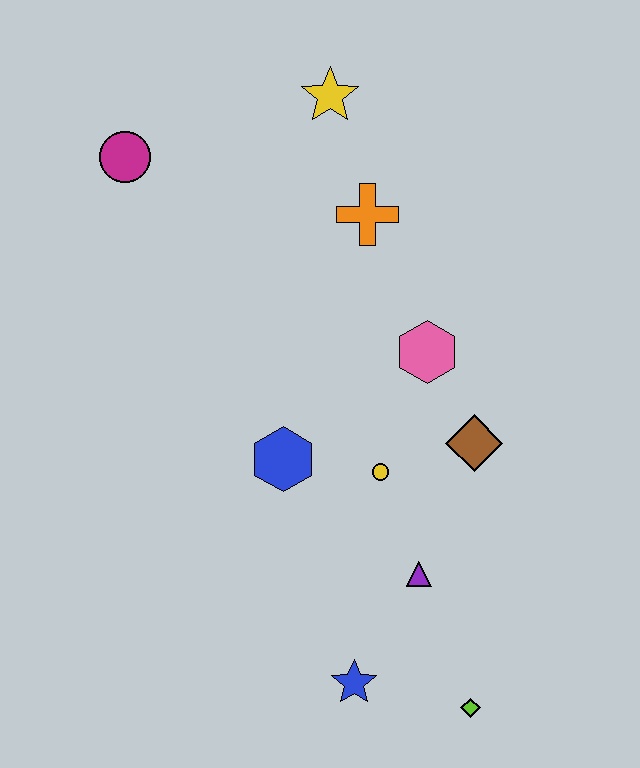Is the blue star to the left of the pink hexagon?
Yes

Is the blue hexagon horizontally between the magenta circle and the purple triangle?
Yes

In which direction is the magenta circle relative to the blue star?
The magenta circle is above the blue star.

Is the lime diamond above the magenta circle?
No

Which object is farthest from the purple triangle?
The magenta circle is farthest from the purple triangle.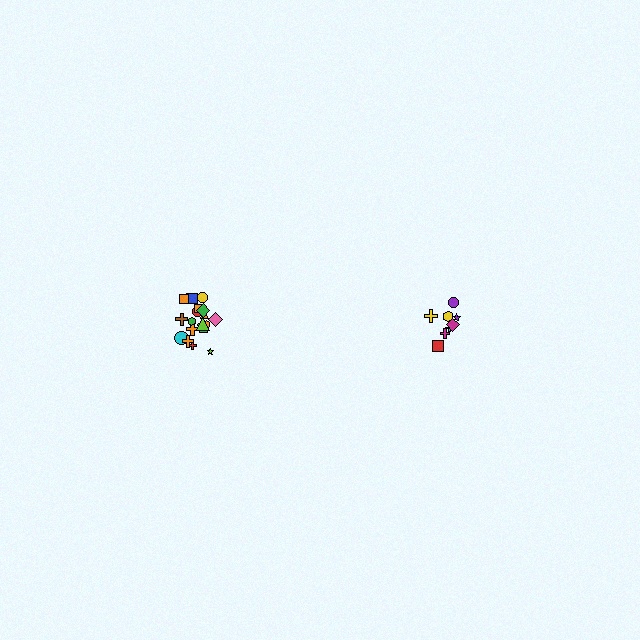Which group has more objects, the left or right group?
The left group.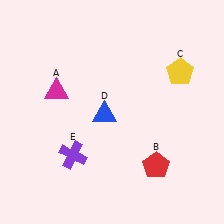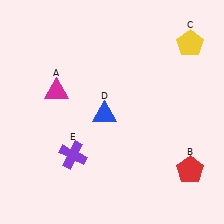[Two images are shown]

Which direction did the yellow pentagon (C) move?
The yellow pentagon (C) moved up.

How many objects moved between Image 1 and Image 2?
2 objects moved between the two images.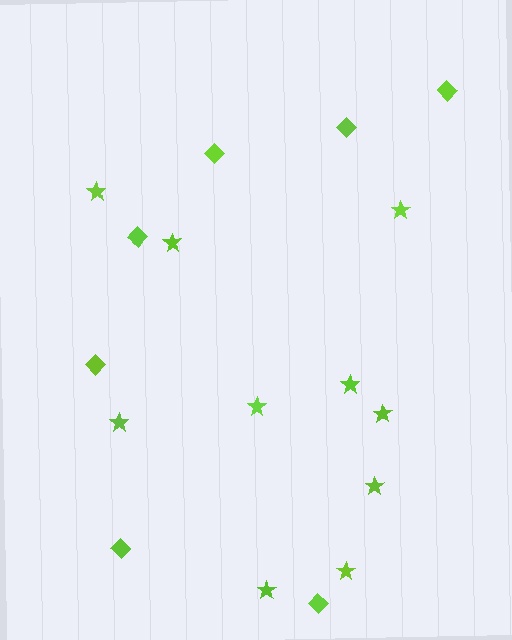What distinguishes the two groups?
There are 2 groups: one group of stars (10) and one group of diamonds (7).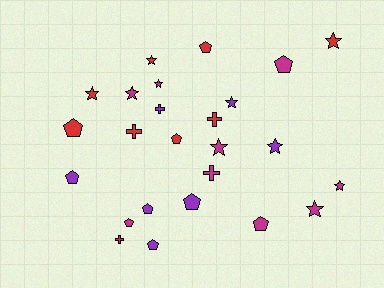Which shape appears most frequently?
Pentagon, with 10 objects.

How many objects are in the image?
There are 25 objects.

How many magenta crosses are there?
There is 1 magenta cross.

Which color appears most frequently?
Magenta, with 9 objects.